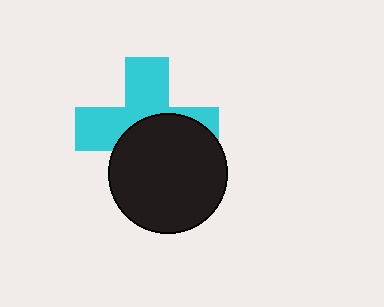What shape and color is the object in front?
The object in front is a black circle.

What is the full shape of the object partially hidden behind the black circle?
The partially hidden object is a cyan cross.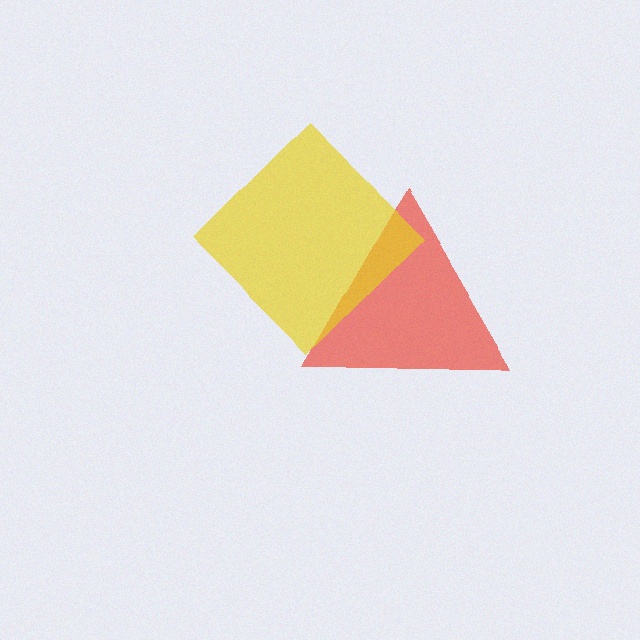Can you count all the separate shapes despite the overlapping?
Yes, there are 2 separate shapes.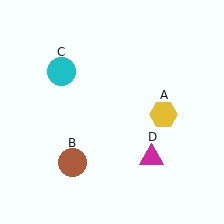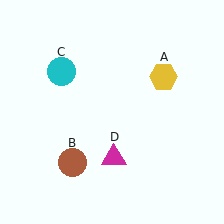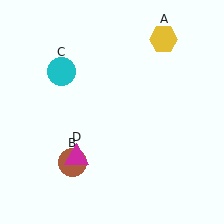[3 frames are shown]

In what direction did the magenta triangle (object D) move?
The magenta triangle (object D) moved left.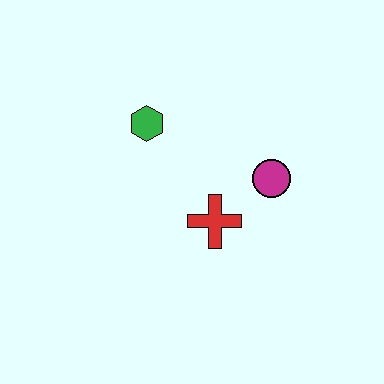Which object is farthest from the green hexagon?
The magenta circle is farthest from the green hexagon.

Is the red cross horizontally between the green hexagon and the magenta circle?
Yes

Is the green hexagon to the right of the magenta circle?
No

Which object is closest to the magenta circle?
The red cross is closest to the magenta circle.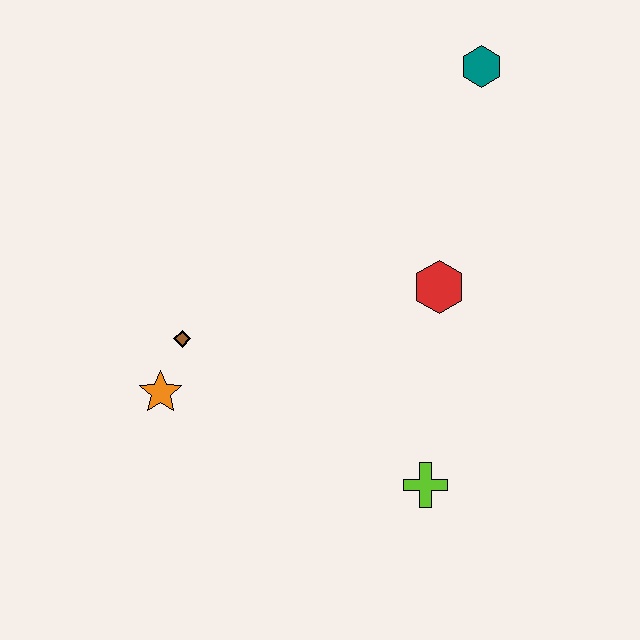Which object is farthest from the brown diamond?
The teal hexagon is farthest from the brown diamond.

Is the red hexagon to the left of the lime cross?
No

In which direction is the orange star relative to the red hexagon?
The orange star is to the left of the red hexagon.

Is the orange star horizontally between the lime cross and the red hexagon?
No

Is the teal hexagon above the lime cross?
Yes